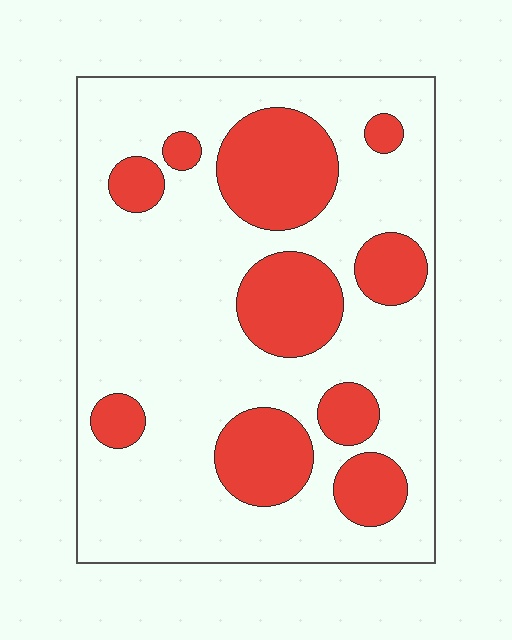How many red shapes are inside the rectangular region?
10.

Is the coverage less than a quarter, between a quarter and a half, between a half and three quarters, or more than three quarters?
Between a quarter and a half.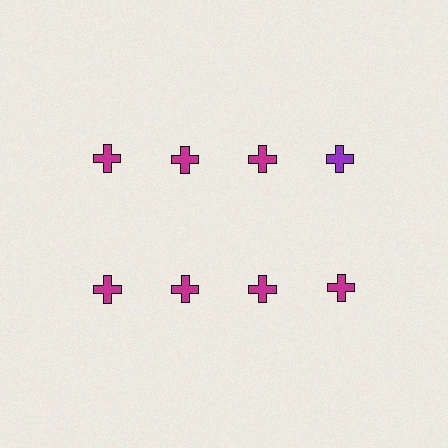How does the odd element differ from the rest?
It has a different color: purple instead of magenta.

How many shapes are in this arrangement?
There are 8 shapes arranged in a grid pattern.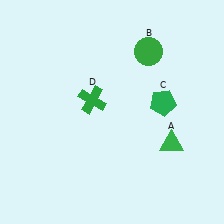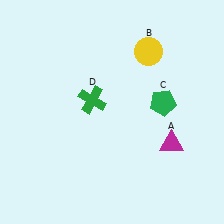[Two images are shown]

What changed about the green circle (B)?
In Image 1, B is green. In Image 2, it changed to yellow.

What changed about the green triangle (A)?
In Image 1, A is green. In Image 2, it changed to magenta.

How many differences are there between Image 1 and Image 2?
There are 2 differences between the two images.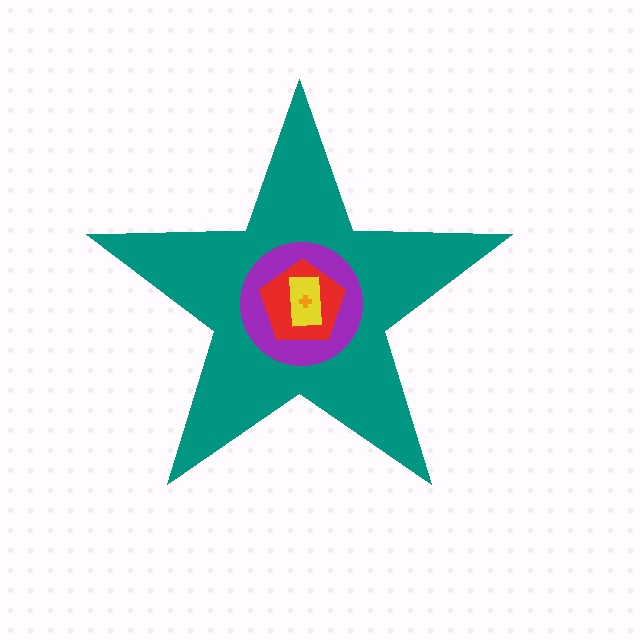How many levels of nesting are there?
5.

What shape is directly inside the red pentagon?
The yellow rectangle.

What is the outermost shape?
The teal star.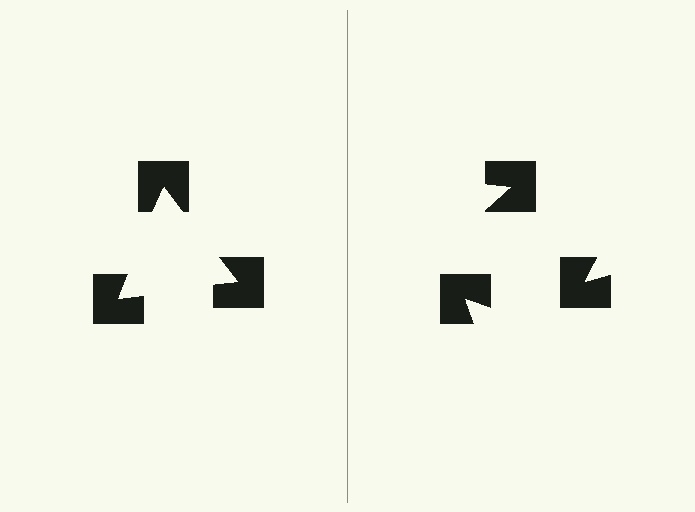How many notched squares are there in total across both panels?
6 — 3 on each side.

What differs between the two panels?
The notched squares are positioned identically on both sides; only the wedge orientations differ. On the left they align to a triangle; on the right they are misaligned.